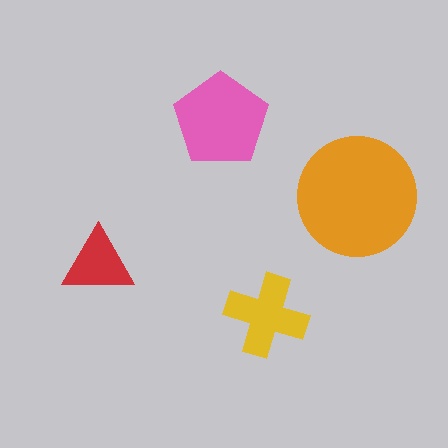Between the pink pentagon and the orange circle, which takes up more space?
The orange circle.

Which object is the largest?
The orange circle.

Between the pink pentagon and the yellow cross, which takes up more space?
The pink pentagon.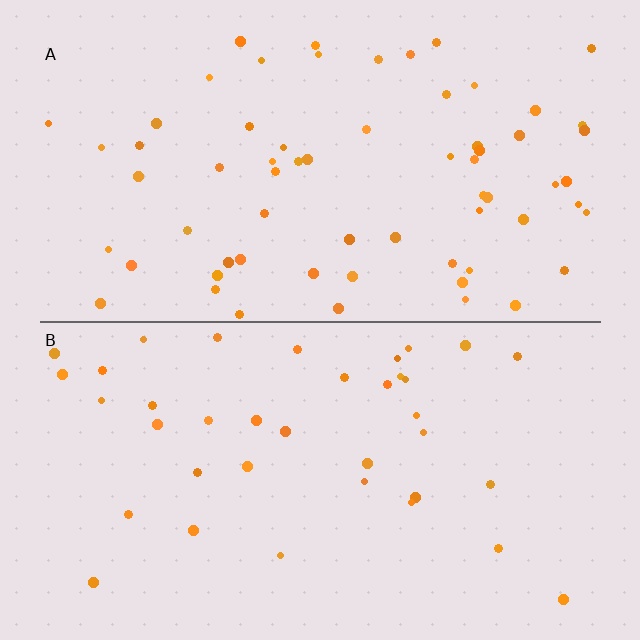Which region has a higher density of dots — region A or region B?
A (the top).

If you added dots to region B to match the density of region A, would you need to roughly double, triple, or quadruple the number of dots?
Approximately double.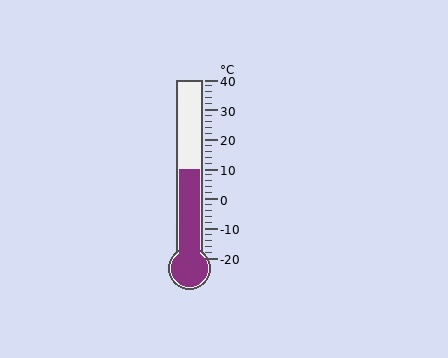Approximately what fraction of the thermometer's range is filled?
The thermometer is filled to approximately 50% of its range.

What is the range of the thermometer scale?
The thermometer scale ranges from -20°C to 40°C.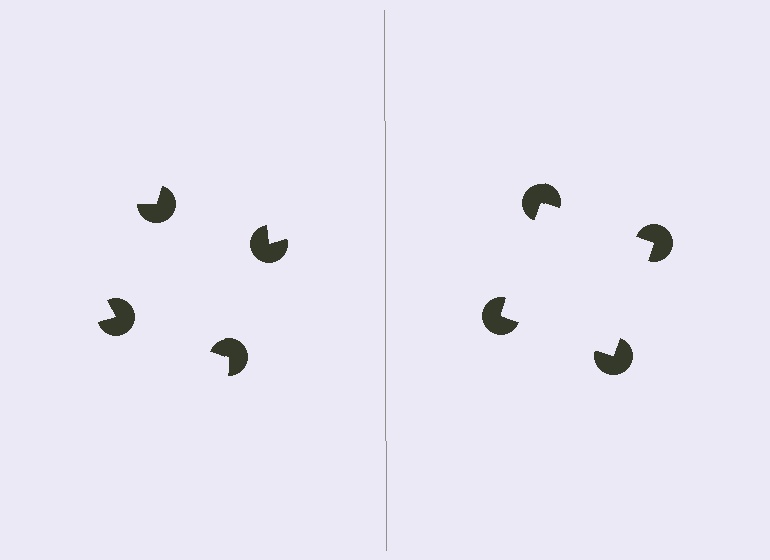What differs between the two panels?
The pac-man discs are positioned identically on both sides; only the wedge orientations differ. On the right they align to a square; on the left they are misaligned.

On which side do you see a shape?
An illusory square appears on the right side. On the left side the wedge cuts are rotated, so no coherent shape forms.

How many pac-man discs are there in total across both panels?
8 — 4 on each side.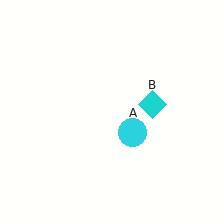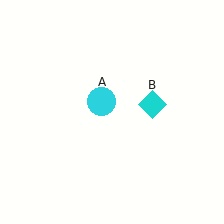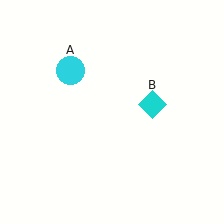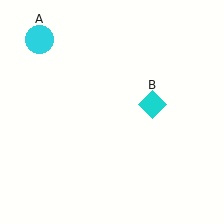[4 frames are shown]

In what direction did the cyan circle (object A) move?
The cyan circle (object A) moved up and to the left.